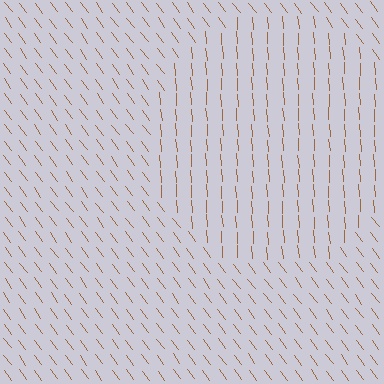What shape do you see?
I see a circle.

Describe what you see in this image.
The image is filled with small brown line segments. A circle region in the image has lines oriented differently from the surrounding lines, creating a visible texture boundary.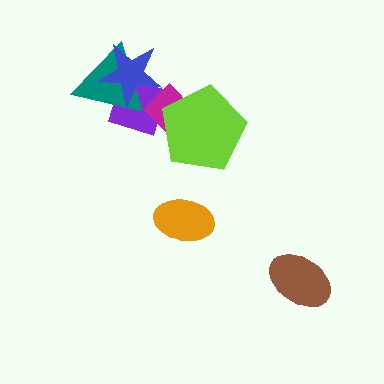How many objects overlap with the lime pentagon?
2 objects overlap with the lime pentagon.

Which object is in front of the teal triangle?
The blue star is in front of the teal triangle.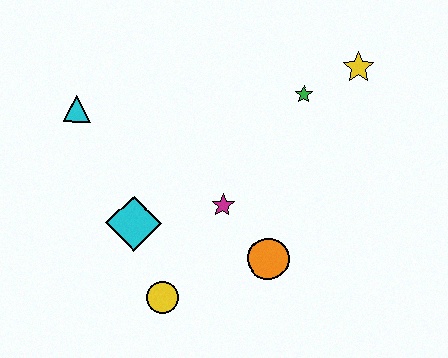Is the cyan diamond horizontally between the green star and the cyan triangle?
Yes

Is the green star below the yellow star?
Yes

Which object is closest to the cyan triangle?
The cyan diamond is closest to the cyan triangle.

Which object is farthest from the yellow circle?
The yellow star is farthest from the yellow circle.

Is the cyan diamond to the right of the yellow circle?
No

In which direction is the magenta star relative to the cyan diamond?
The magenta star is to the right of the cyan diamond.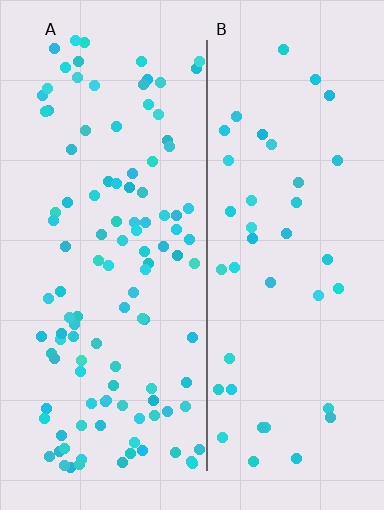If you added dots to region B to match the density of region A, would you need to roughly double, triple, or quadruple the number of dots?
Approximately triple.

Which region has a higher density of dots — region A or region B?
A (the left).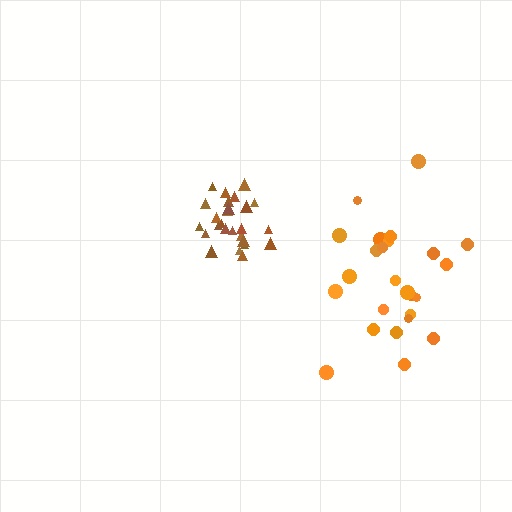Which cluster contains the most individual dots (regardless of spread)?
Brown (27).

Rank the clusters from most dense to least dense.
brown, orange.